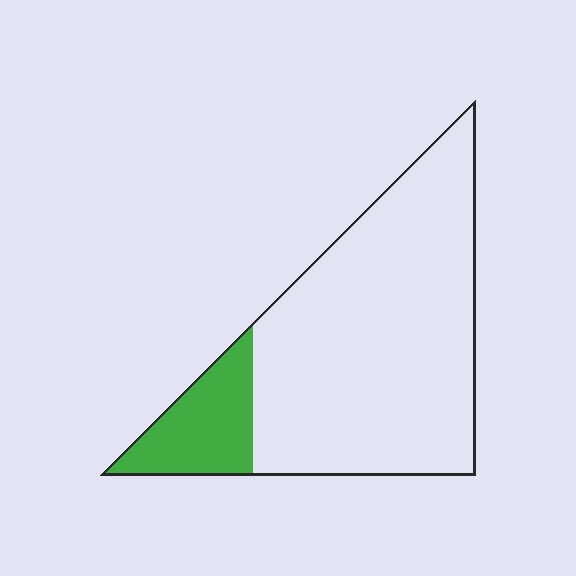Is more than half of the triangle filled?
No.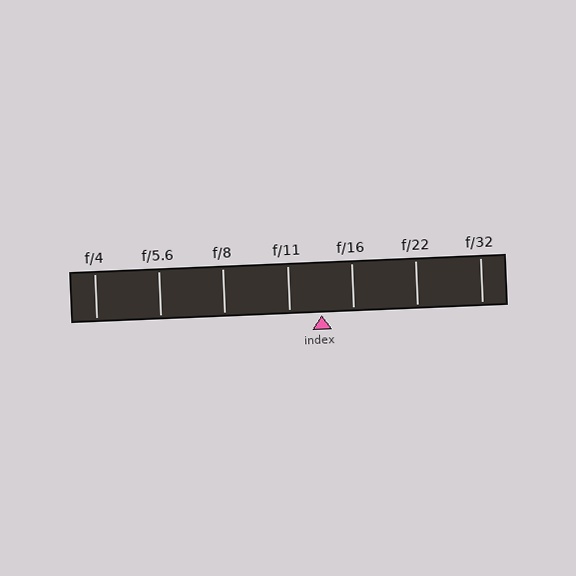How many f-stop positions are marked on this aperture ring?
There are 7 f-stop positions marked.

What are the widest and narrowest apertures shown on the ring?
The widest aperture shown is f/4 and the narrowest is f/32.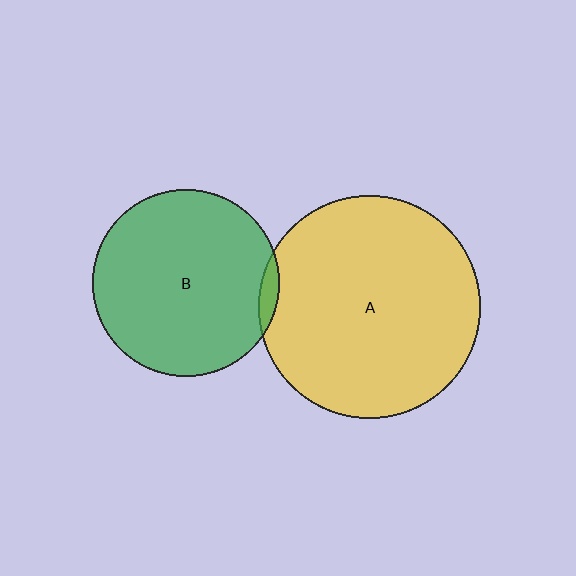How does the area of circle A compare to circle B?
Approximately 1.4 times.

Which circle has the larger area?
Circle A (yellow).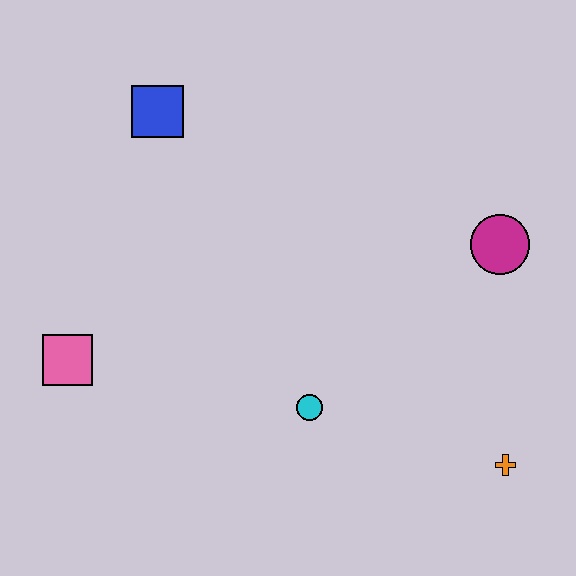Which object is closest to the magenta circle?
The orange cross is closest to the magenta circle.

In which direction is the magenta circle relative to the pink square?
The magenta circle is to the right of the pink square.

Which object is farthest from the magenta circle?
The pink square is farthest from the magenta circle.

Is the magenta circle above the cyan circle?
Yes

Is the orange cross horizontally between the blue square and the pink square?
No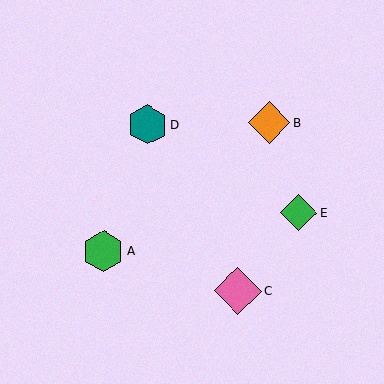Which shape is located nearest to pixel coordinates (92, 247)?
The green hexagon (labeled A) at (103, 251) is nearest to that location.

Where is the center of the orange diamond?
The center of the orange diamond is at (269, 123).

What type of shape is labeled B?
Shape B is an orange diamond.